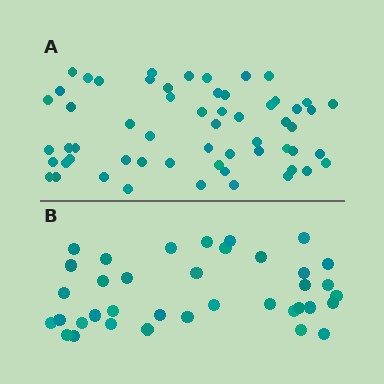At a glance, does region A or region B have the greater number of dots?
Region A (the top region) has more dots.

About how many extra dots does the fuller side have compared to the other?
Region A has approximately 20 more dots than region B.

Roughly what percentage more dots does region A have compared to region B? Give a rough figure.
About 55% more.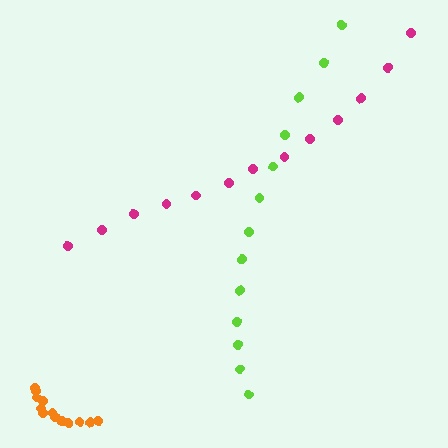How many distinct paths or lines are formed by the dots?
There are 3 distinct paths.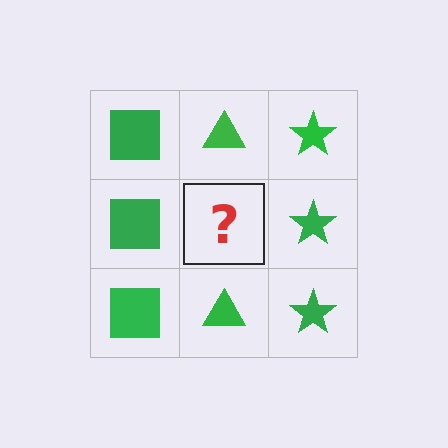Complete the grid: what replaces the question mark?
The question mark should be replaced with a green triangle.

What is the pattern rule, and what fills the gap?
The rule is that each column has a consistent shape. The gap should be filled with a green triangle.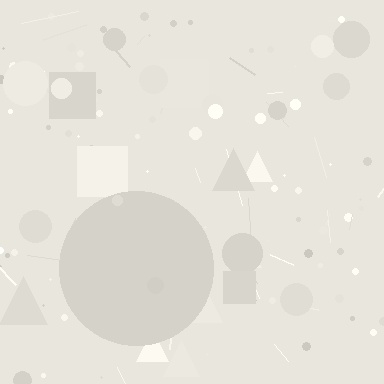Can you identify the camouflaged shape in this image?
The camouflaged shape is a circle.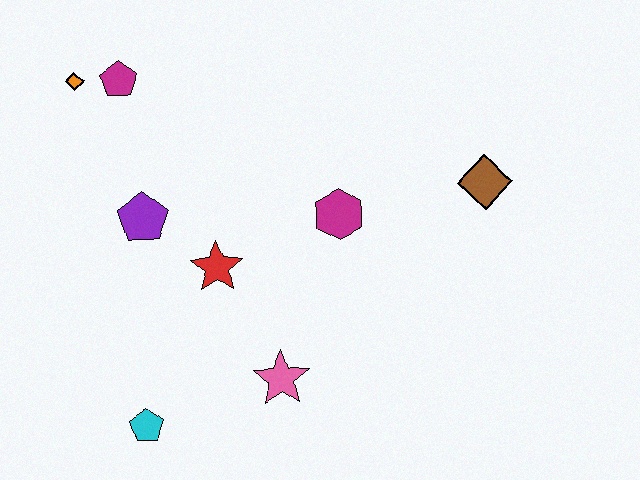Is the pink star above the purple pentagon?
No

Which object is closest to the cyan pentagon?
The pink star is closest to the cyan pentagon.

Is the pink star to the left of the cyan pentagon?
No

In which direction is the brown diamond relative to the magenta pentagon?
The brown diamond is to the right of the magenta pentagon.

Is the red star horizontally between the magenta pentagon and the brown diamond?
Yes